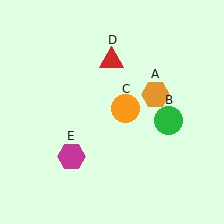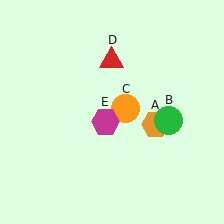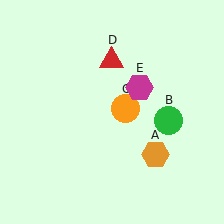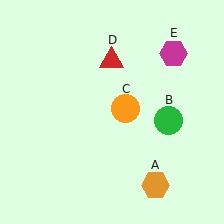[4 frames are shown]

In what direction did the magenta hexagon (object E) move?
The magenta hexagon (object E) moved up and to the right.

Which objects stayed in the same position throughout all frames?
Green circle (object B) and orange circle (object C) and red triangle (object D) remained stationary.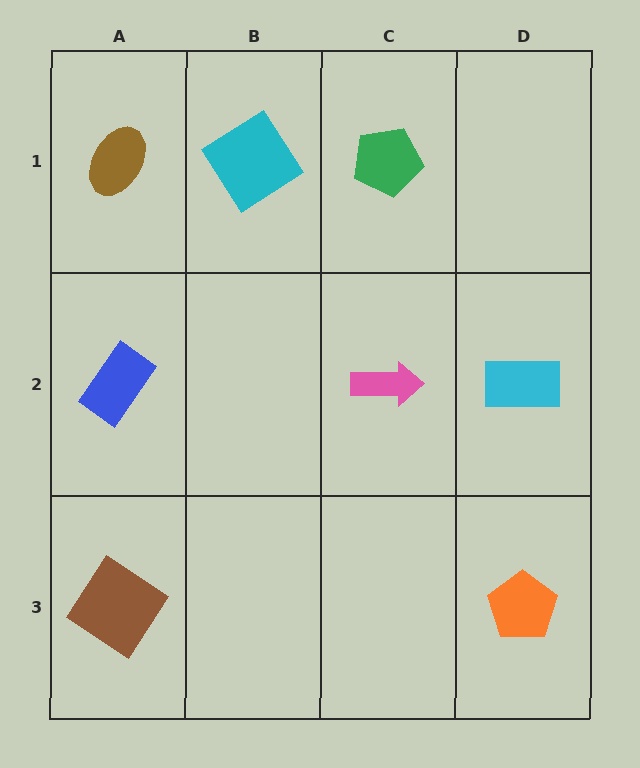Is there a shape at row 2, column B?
No, that cell is empty.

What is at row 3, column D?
An orange pentagon.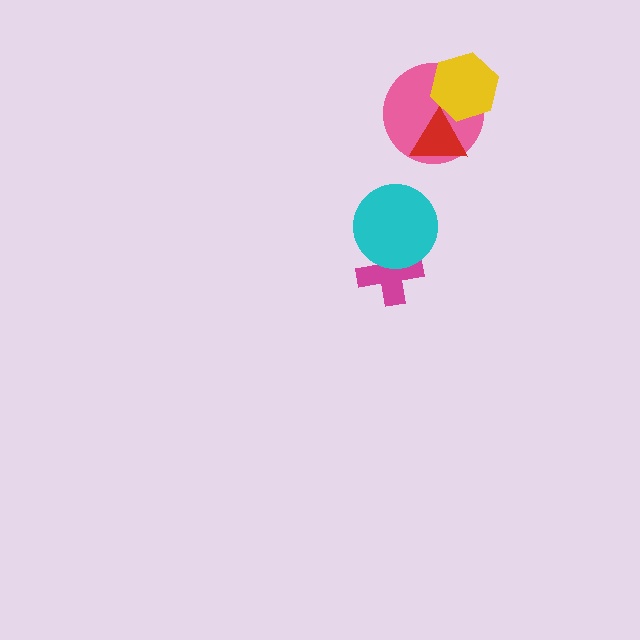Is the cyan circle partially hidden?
No, no other shape covers it.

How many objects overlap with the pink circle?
2 objects overlap with the pink circle.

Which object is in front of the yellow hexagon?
The red triangle is in front of the yellow hexagon.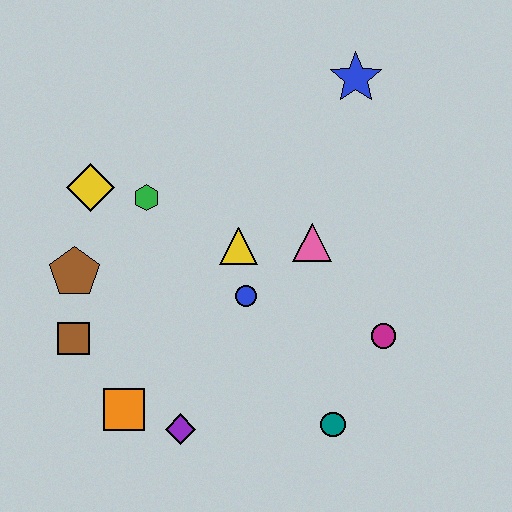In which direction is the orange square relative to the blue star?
The orange square is below the blue star.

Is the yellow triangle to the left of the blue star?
Yes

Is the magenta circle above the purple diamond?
Yes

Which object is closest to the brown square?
The brown pentagon is closest to the brown square.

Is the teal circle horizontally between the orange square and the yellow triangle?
No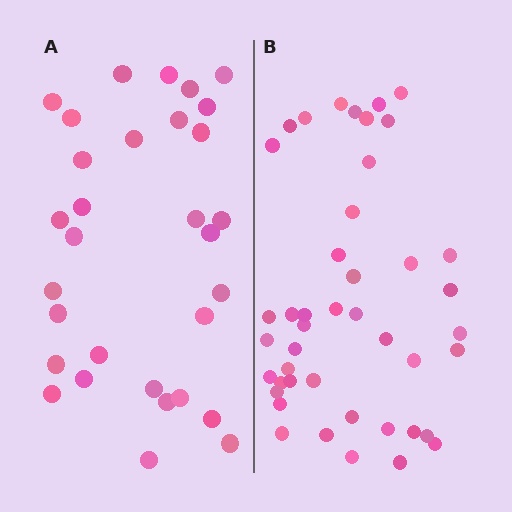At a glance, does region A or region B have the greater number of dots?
Region B (the right region) has more dots.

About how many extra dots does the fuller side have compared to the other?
Region B has approximately 15 more dots than region A.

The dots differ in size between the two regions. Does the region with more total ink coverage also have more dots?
No. Region A has more total ink coverage because its dots are larger, but region B actually contains more individual dots. Total area can be misleading — the number of items is what matters here.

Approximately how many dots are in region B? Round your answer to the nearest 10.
About 40 dots. (The exact count is 44, which rounds to 40.)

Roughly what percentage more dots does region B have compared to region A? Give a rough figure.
About 40% more.